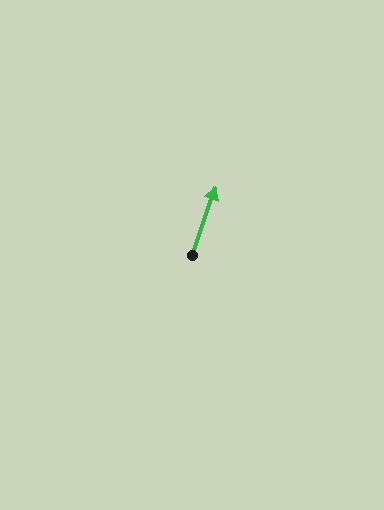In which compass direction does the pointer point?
North.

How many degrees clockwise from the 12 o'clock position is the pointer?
Approximately 19 degrees.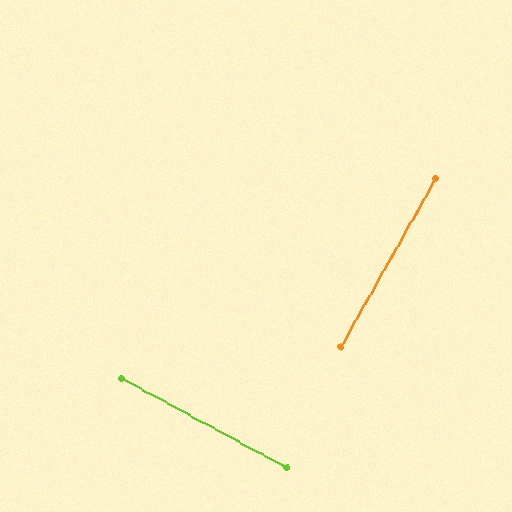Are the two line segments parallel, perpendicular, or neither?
Perpendicular — they meet at approximately 89°.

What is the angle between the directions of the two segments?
Approximately 89 degrees.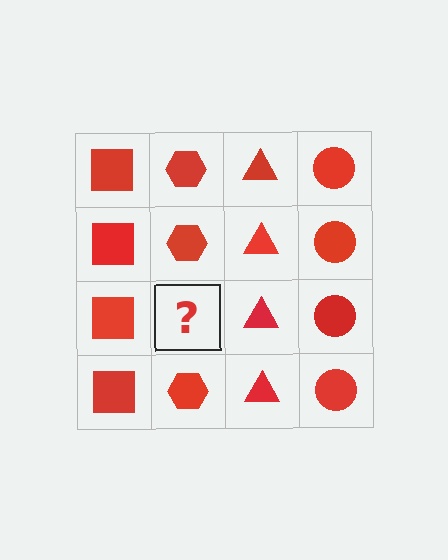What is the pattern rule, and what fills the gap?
The rule is that each column has a consistent shape. The gap should be filled with a red hexagon.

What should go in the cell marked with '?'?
The missing cell should contain a red hexagon.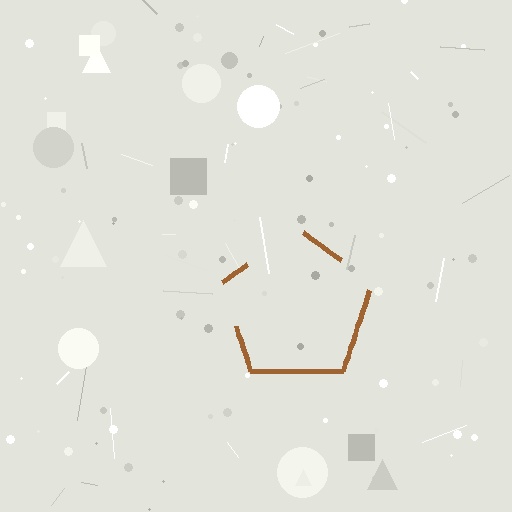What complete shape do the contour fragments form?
The contour fragments form a pentagon.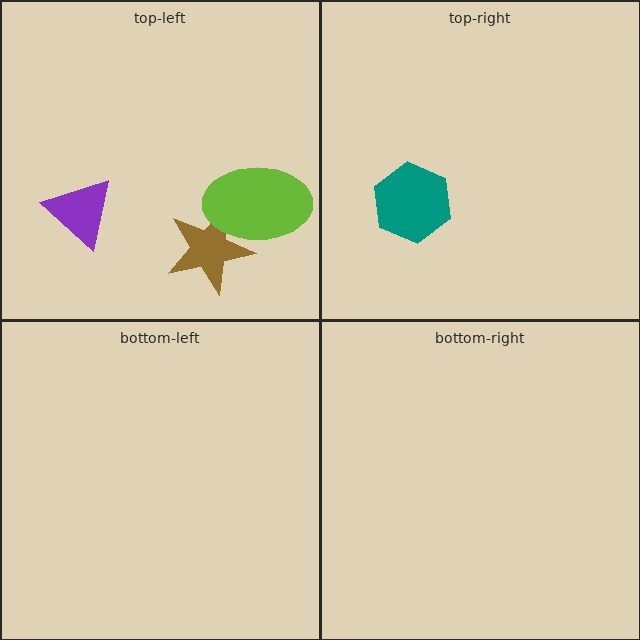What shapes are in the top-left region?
The brown star, the purple triangle, the lime ellipse.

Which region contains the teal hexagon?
The top-right region.